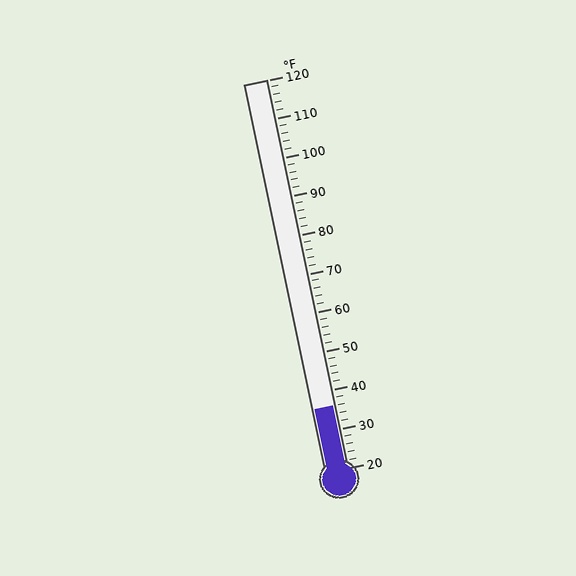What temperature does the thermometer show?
The thermometer shows approximately 36°F.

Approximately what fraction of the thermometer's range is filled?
The thermometer is filled to approximately 15% of its range.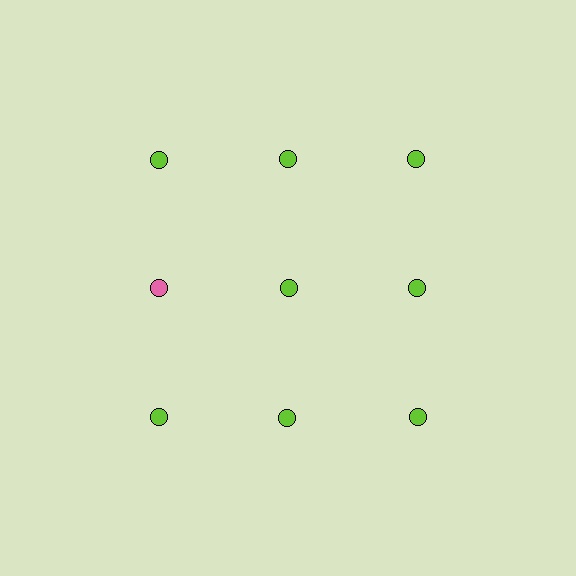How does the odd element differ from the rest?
It has a different color: pink instead of lime.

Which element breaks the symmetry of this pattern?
The pink circle in the second row, leftmost column breaks the symmetry. All other shapes are lime circles.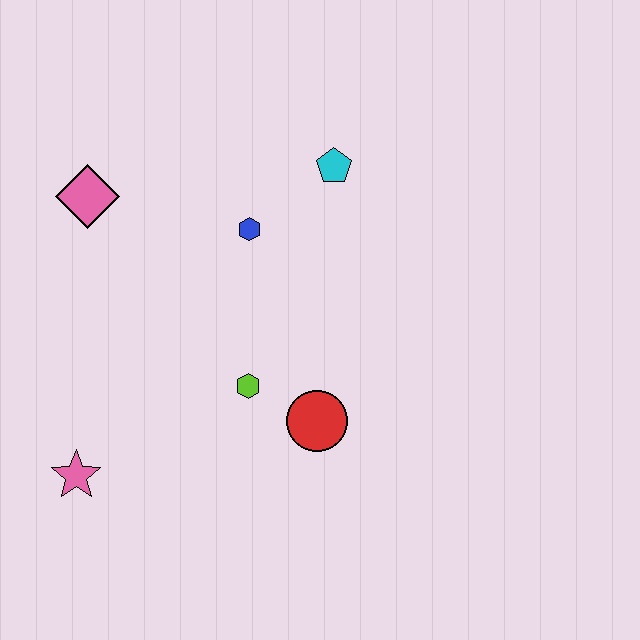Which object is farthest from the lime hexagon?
The pink diamond is farthest from the lime hexagon.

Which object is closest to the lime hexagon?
The red circle is closest to the lime hexagon.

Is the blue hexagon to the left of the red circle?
Yes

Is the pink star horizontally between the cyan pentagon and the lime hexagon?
No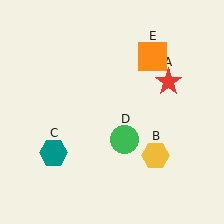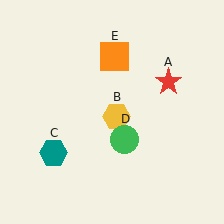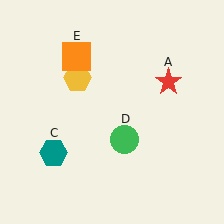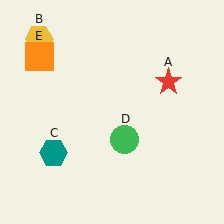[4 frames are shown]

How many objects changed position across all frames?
2 objects changed position: yellow hexagon (object B), orange square (object E).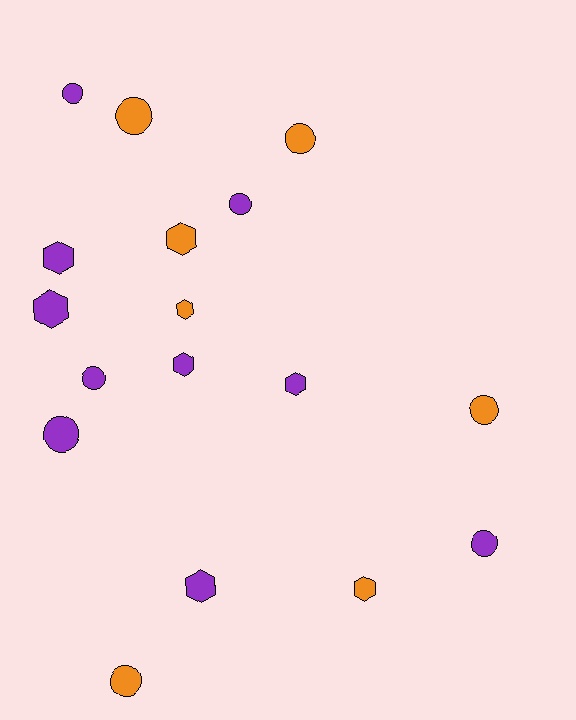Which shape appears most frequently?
Circle, with 9 objects.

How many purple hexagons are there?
There are 5 purple hexagons.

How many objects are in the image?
There are 17 objects.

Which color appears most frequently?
Purple, with 10 objects.